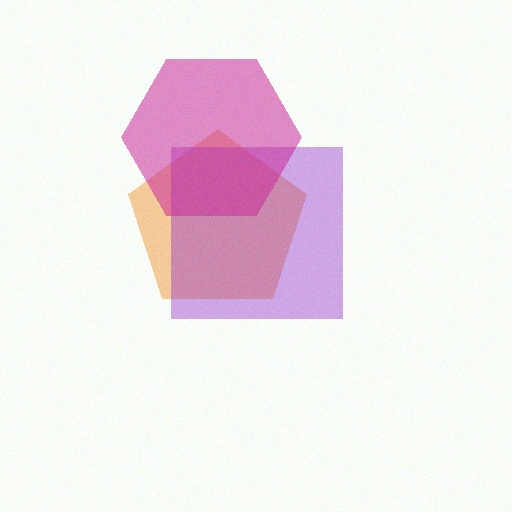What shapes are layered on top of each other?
The layered shapes are: an orange pentagon, a purple square, a magenta hexagon.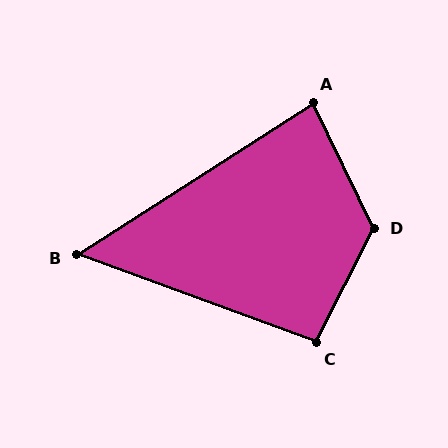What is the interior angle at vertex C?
Approximately 97 degrees (obtuse).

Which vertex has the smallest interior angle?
B, at approximately 53 degrees.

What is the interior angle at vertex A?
Approximately 83 degrees (acute).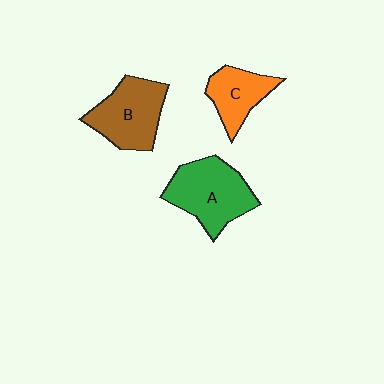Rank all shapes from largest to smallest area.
From largest to smallest: A (green), B (brown), C (orange).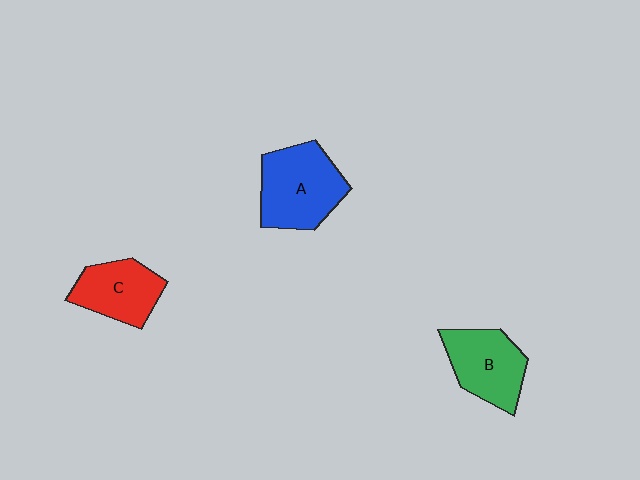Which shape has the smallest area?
Shape C (red).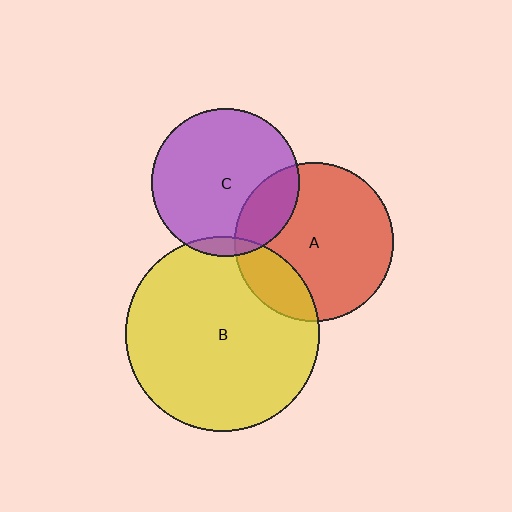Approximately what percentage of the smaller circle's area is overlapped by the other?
Approximately 20%.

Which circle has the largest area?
Circle B (yellow).